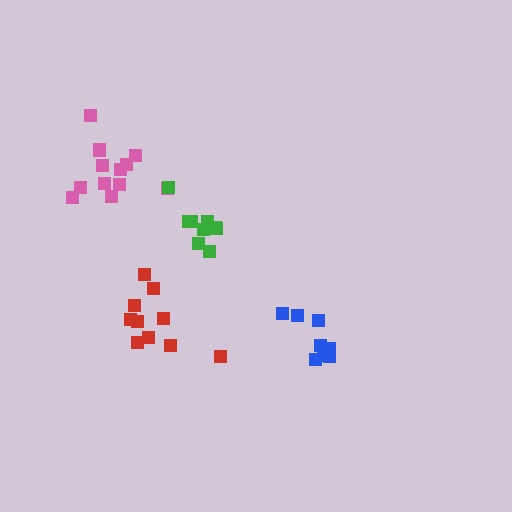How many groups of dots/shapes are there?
There are 4 groups.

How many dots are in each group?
Group 1: 12 dots, Group 2: 9 dots, Group 3: 10 dots, Group 4: 9 dots (40 total).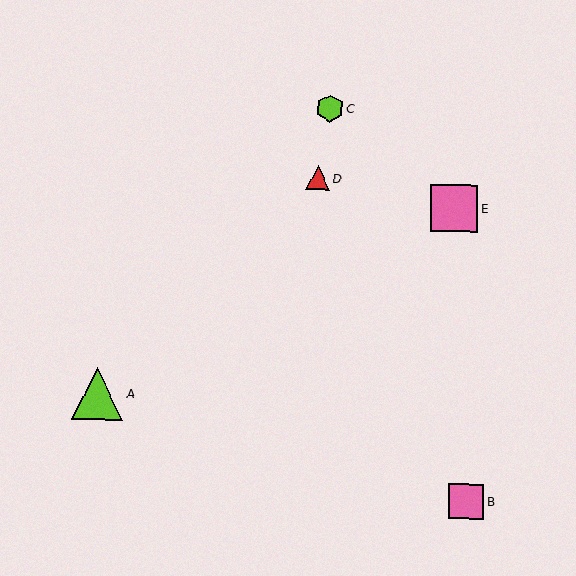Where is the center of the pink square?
The center of the pink square is at (454, 209).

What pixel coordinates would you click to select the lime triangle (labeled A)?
Click at (97, 394) to select the lime triangle A.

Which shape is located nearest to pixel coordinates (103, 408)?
The lime triangle (labeled A) at (97, 394) is nearest to that location.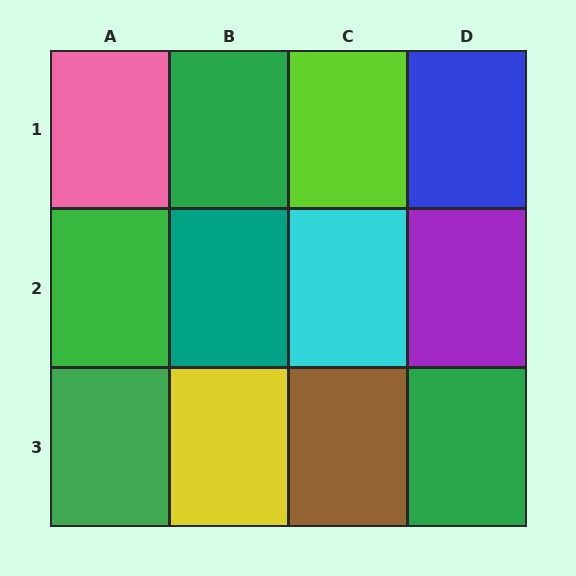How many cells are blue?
1 cell is blue.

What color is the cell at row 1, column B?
Green.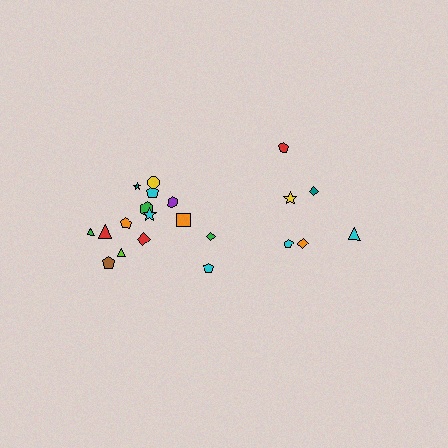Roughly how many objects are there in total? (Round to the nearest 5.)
Roughly 20 objects in total.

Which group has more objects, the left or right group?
The left group.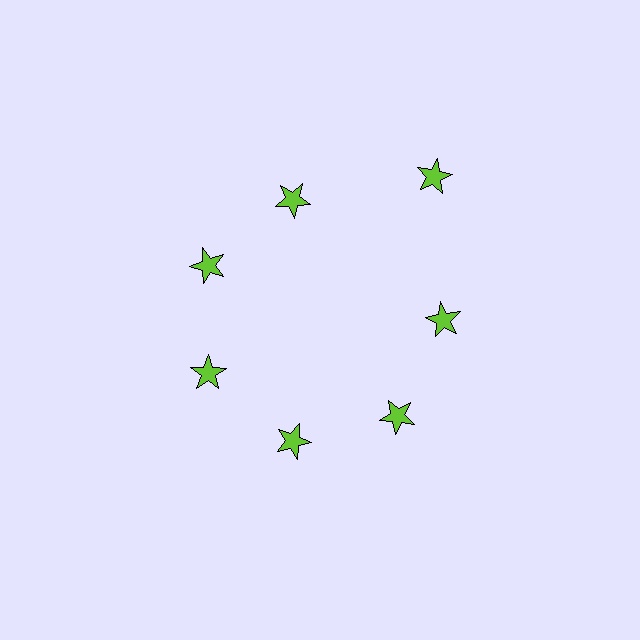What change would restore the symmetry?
The symmetry would be restored by moving it inward, back onto the ring so that all 7 stars sit at equal angles and equal distance from the center.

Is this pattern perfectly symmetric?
No. The 7 lime stars are arranged in a ring, but one element near the 1 o'clock position is pushed outward from the center, breaking the 7-fold rotational symmetry.